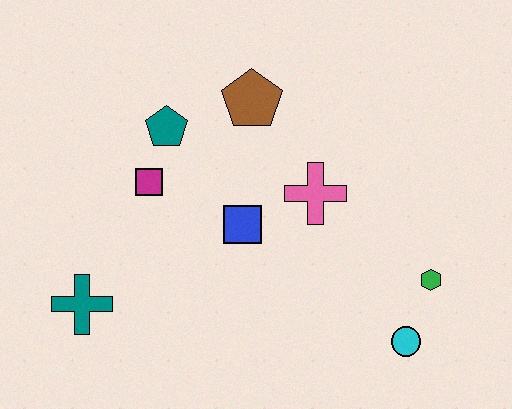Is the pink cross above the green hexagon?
Yes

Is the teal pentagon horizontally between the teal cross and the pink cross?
Yes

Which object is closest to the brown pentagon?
The teal pentagon is closest to the brown pentagon.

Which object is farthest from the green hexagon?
The teal cross is farthest from the green hexagon.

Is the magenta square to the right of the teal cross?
Yes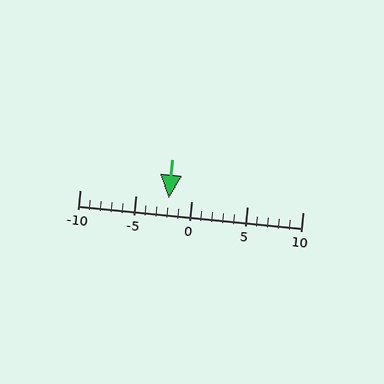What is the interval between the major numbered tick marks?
The major tick marks are spaced 5 units apart.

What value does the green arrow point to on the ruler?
The green arrow points to approximately -2.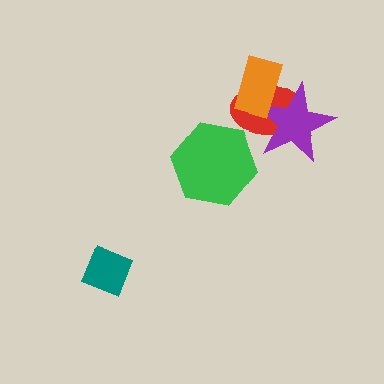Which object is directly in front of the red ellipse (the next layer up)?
The purple star is directly in front of the red ellipse.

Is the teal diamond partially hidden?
No, no other shape covers it.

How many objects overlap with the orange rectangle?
2 objects overlap with the orange rectangle.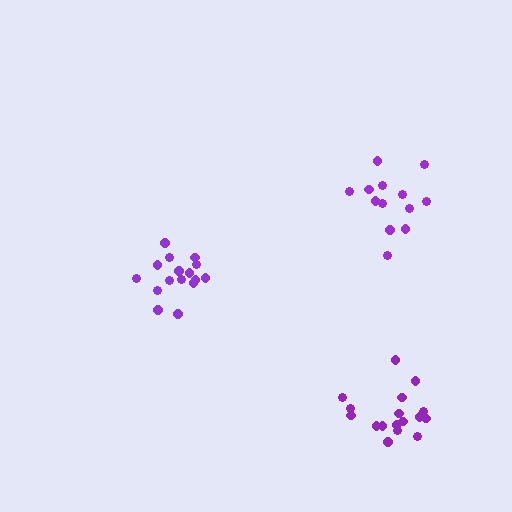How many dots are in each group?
Group 1: 17 dots, Group 2: 16 dots, Group 3: 13 dots (46 total).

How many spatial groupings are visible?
There are 3 spatial groupings.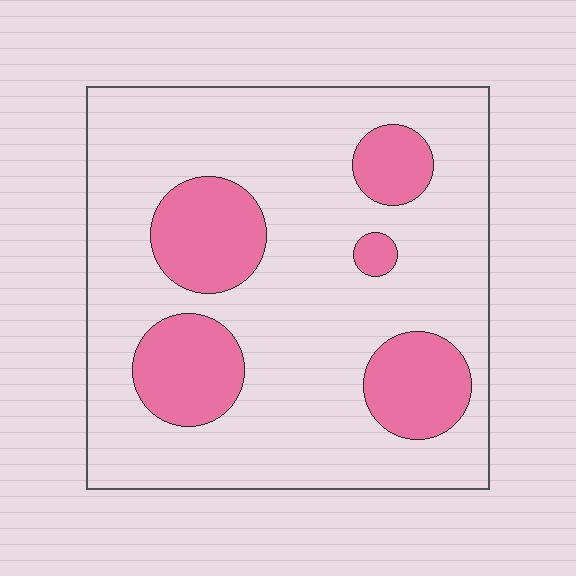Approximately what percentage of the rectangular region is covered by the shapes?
Approximately 25%.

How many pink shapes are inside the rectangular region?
5.